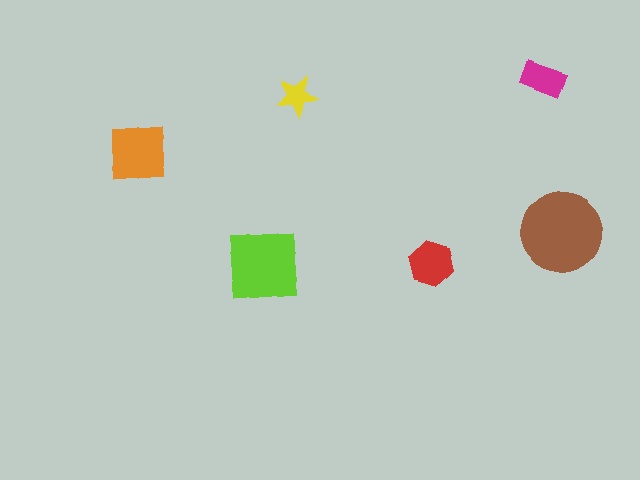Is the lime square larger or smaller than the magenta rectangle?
Larger.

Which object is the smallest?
The yellow star.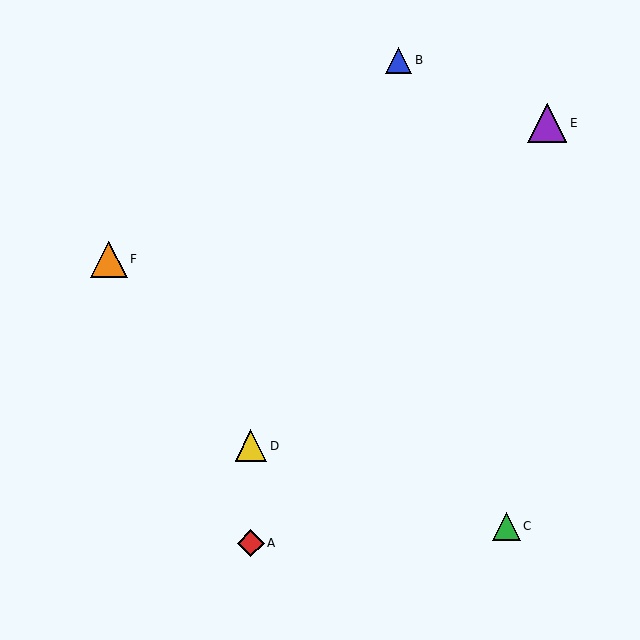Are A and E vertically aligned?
No, A is at x≈251 and E is at x≈547.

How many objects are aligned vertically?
2 objects (A, D) are aligned vertically.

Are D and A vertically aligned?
Yes, both are at x≈251.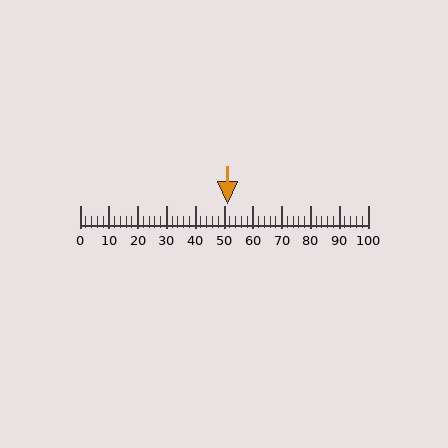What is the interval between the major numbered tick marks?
The major tick marks are spaced 10 units apart.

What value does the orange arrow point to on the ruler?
The orange arrow points to approximately 51.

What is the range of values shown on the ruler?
The ruler shows values from 0 to 100.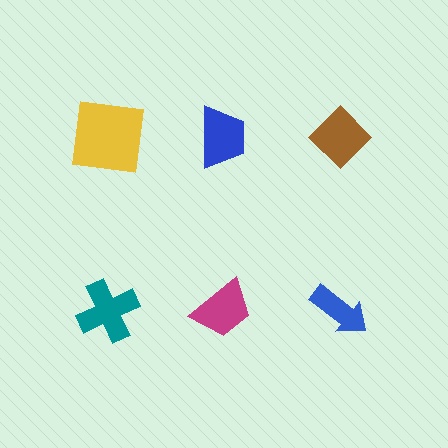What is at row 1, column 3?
A brown diamond.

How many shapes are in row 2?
3 shapes.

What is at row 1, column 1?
A yellow square.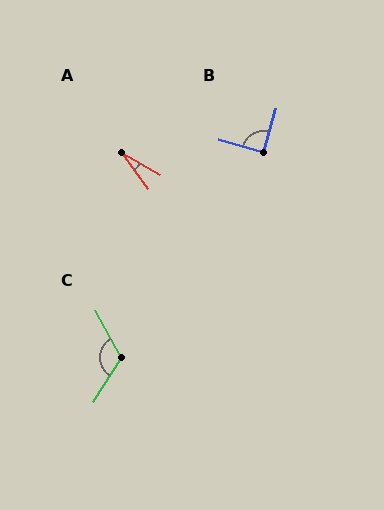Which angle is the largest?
C, at approximately 118 degrees.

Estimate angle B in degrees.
Approximately 89 degrees.